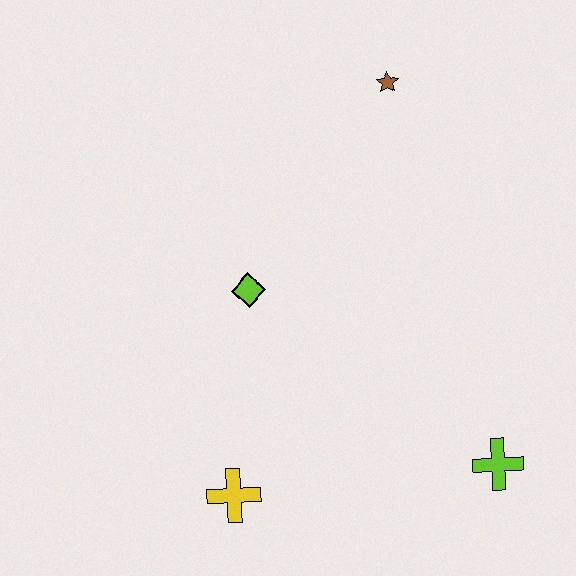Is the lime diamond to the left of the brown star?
Yes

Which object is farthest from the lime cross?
The brown star is farthest from the lime cross.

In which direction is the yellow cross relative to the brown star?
The yellow cross is below the brown star.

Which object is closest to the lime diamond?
The yellow cross is closest to the lime diamond.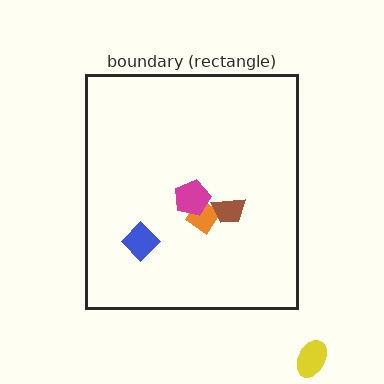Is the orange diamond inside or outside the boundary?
Inside.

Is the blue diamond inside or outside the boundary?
Inside.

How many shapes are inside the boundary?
4 inside, 1 outside.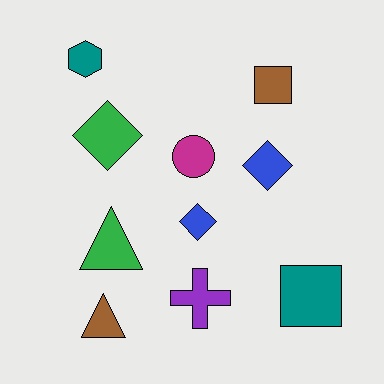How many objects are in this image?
There are 10 objects.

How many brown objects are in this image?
There are 2 brown objects.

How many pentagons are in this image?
There are no pentagons.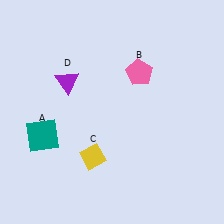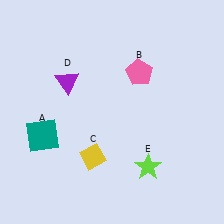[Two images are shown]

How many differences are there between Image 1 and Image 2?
There is 1 difference between the two images.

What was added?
A lime star (E) was added in Image 2.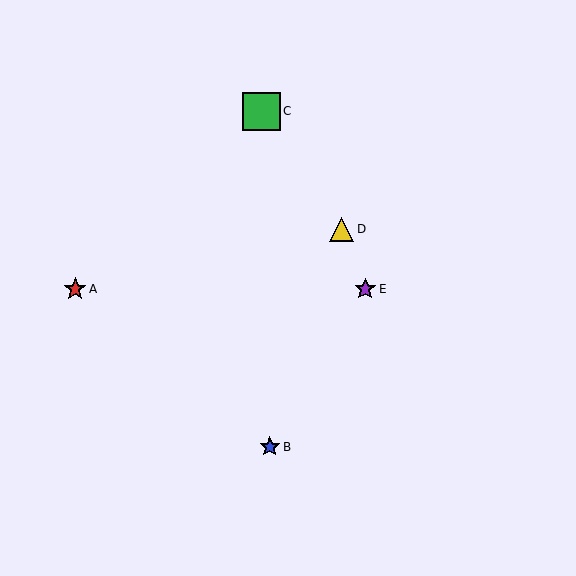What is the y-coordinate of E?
Object E is at y≈289.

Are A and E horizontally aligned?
Yes, both are at y≈289.